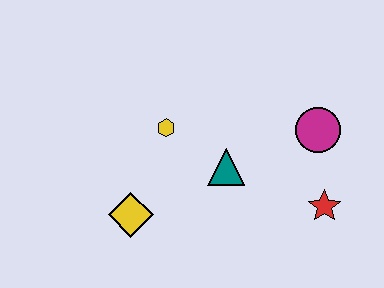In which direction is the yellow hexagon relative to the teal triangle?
The yellow hexagon is to the left of the teal triangle.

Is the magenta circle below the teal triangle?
No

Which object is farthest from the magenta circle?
The yellow diamond is farthest from the magenta circle.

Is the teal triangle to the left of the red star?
Yes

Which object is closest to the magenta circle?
The red star is closest to the magenta circle.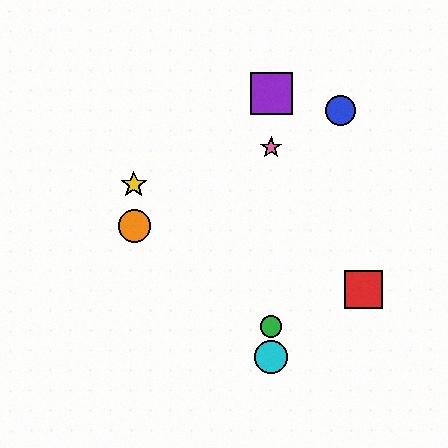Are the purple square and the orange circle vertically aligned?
No, the purple square is at x≈271 and the orange circle is at x≈135.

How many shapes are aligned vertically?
4 shapes (the green circle, the purple square, the cyan circle, the pink star) are aligned vertically.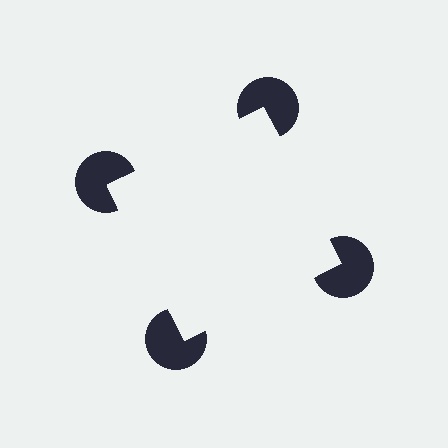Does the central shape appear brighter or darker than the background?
It typically appears slightly brighter than the background, even though no actual brightness change is drawn.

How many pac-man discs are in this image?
There are 4 — one at each vertex of the illusory square.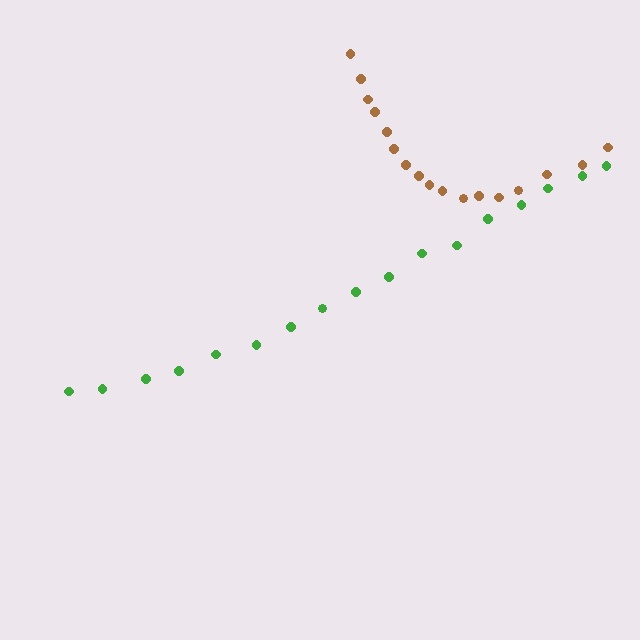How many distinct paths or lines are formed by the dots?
There are 2 distinct paths.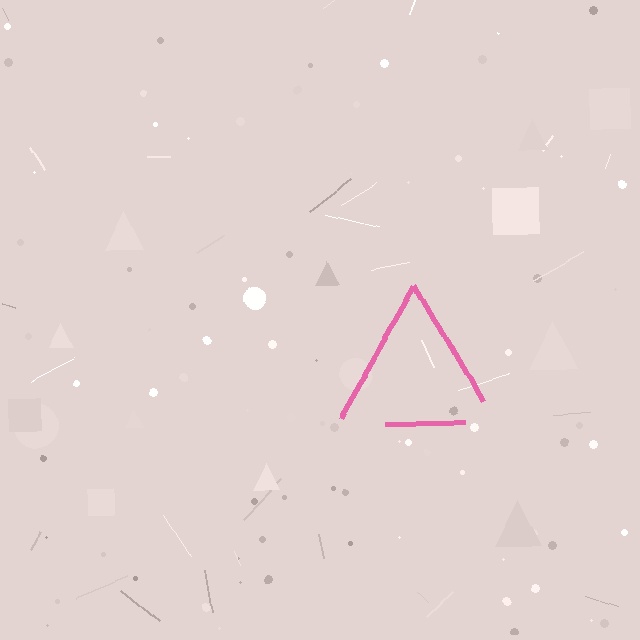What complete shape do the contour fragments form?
The contour fragments form a triangle.